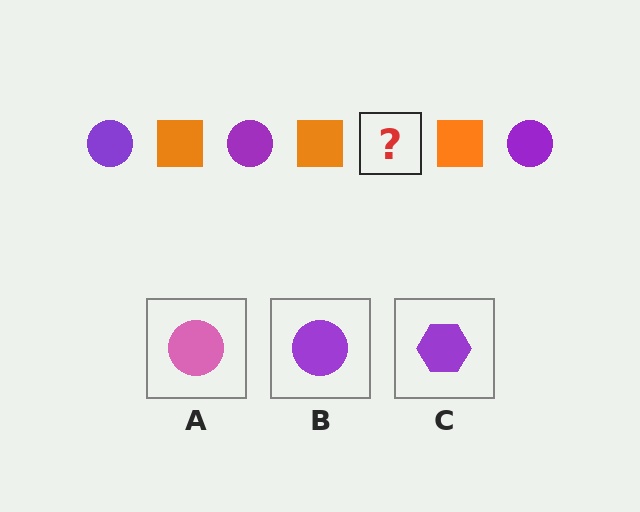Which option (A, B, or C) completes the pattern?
B.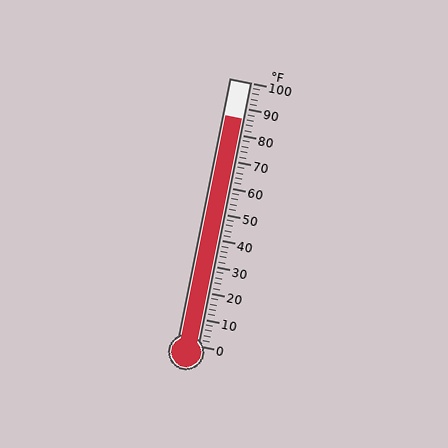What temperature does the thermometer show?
The thermometer shows approximately 86°F.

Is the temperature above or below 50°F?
The temperature is above 50°F.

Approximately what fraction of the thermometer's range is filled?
The thermometer is filled to approximately 85% of its range.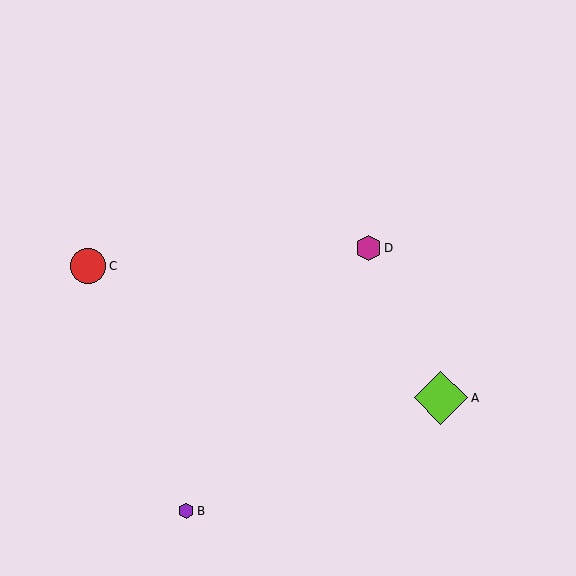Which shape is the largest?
The lime diamond (labeled A) is the largest.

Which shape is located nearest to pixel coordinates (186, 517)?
The purple hexagon (labeled B) at (186, 511) is nearest to that location.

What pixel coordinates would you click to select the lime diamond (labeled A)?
Click at (441, 398) to select the lime diamond A.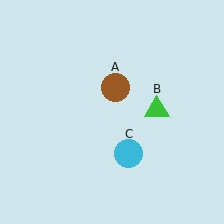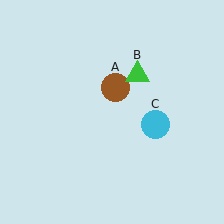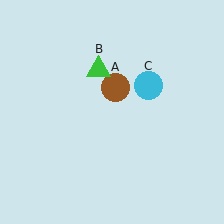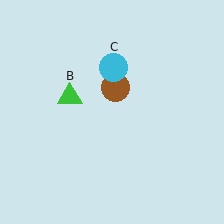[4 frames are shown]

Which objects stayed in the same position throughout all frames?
Brown circle (object A) remained stationary.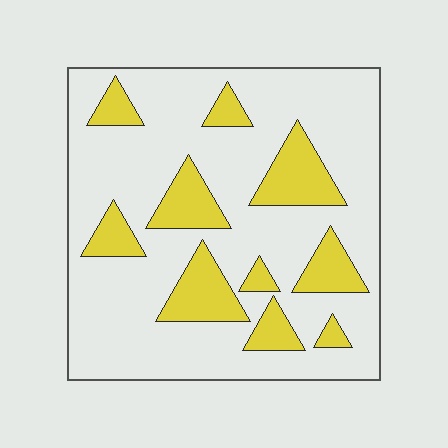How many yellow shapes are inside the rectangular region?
10.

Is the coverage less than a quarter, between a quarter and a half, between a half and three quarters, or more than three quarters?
Less than a quarter.